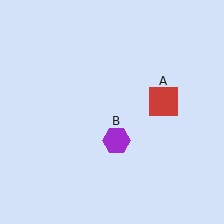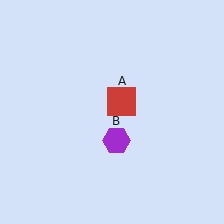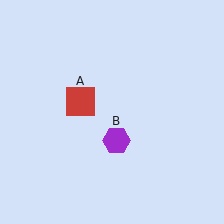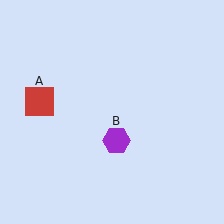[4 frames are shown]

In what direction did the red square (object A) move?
The red square (object A) moved left.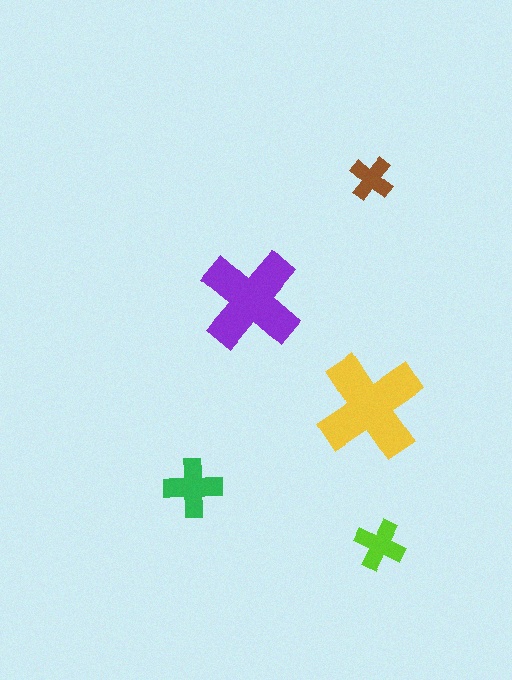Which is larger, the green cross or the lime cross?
The green one.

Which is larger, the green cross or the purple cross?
The purple one.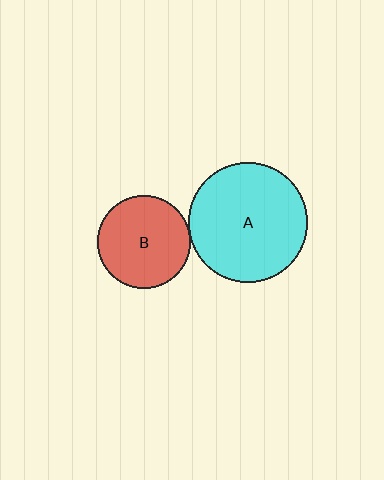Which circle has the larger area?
Circle A (cyan).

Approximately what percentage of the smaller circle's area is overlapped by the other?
Approximately 5%.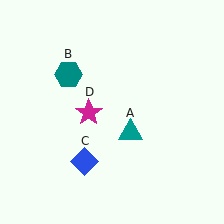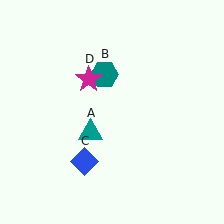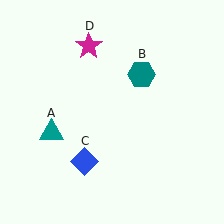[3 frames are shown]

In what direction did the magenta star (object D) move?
The magenta star (object D) moved up.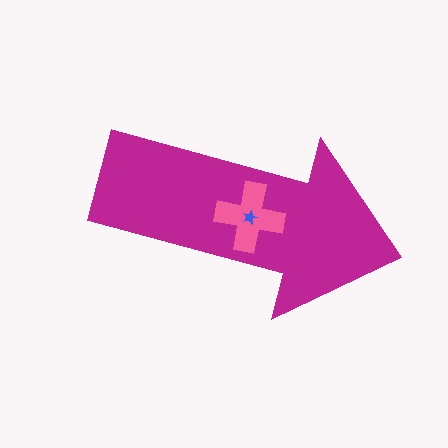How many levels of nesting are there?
3.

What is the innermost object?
The blue star.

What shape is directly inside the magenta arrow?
The pink cross.